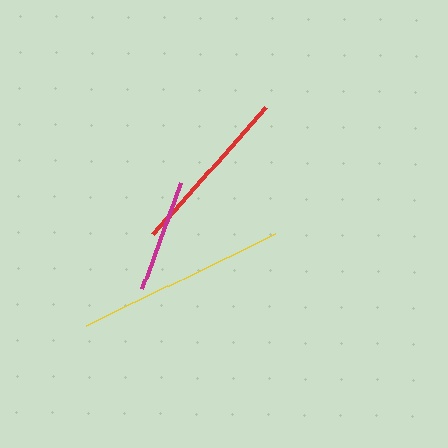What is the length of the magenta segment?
The magenta segment is approximately 114 pixels long.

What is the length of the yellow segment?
The yellow segment is approximately 210 pixels long.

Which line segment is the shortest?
The magenta line is the shortest at approximately 114 pixels.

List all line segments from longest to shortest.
From longest to shortest: yellow, red, magenta.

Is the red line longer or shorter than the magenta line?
The red line is longer than the magenta line.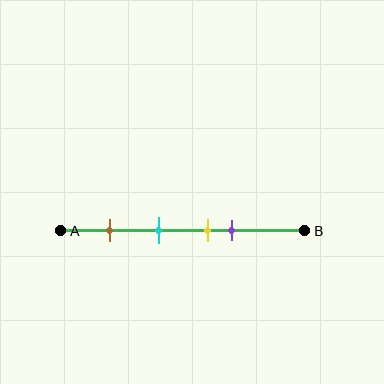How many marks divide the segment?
There are 4 marks dividing the segment.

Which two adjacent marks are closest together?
The yellow and purple marks are the closest adjacent pair.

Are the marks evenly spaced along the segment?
No, the marks are not evenly spaced.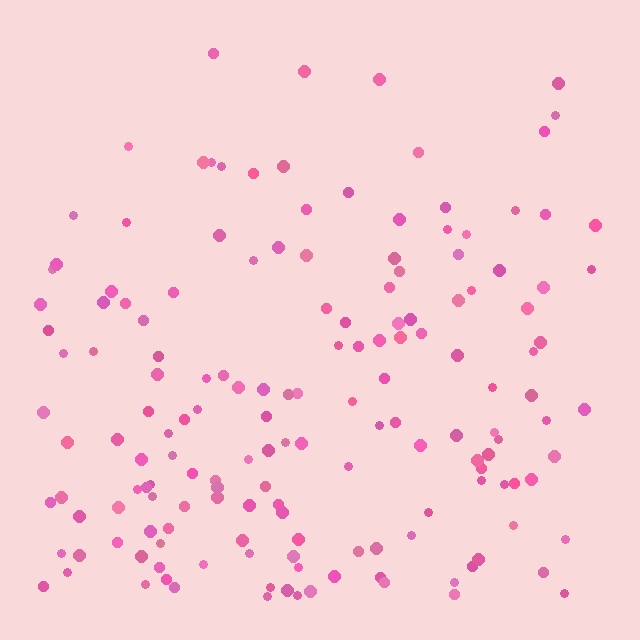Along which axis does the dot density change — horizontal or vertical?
Vertical.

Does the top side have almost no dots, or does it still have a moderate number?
Still a moderate number, just noticeably fewer than the bottom.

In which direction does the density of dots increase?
From top to bottom, with the bottom side densest.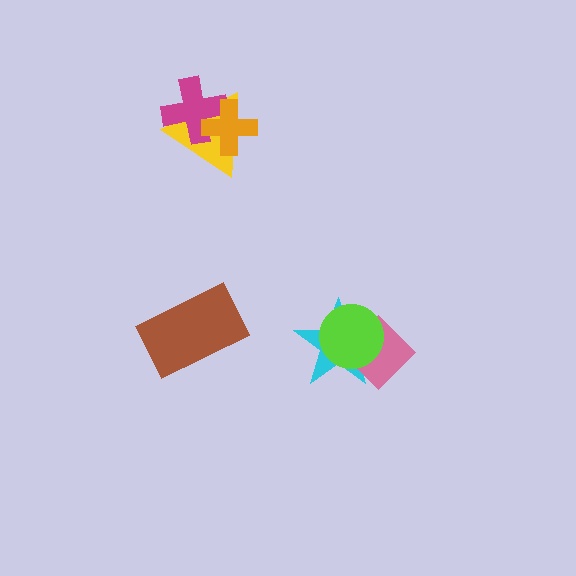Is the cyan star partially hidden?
Yes, it is partially covered by another shape.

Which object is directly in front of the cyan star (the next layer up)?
The pink diamond is directly in front of the cyan star.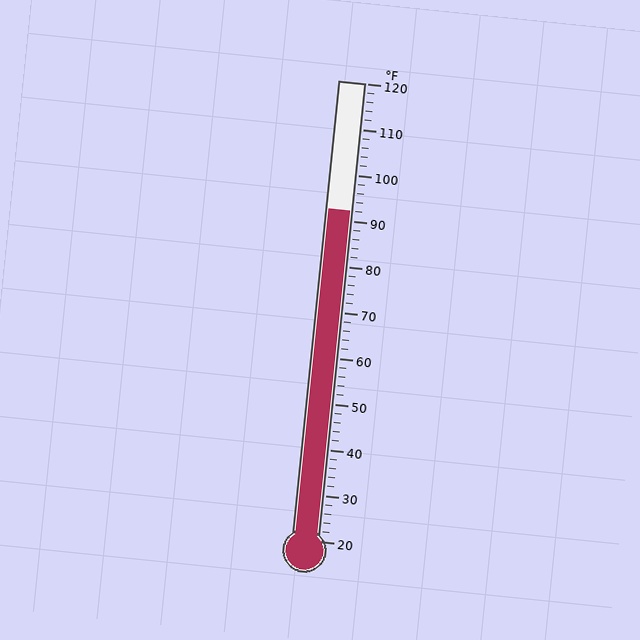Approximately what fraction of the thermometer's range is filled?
The thermometer is filled to approximately 70% of its range.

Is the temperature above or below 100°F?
The temperature is below 100°F.